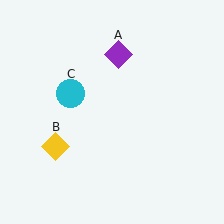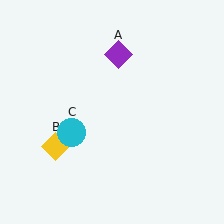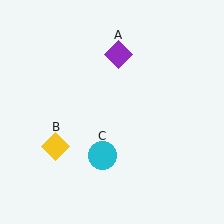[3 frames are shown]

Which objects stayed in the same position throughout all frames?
Purple diamond (object A) and yellow diamond (object B) remained stationary.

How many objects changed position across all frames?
1 object changed position: cyan circle (object C).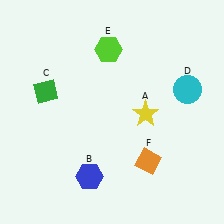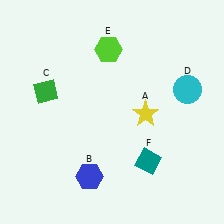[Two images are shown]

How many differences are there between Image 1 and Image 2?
There is 1 difference between the two images.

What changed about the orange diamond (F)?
In Image 1, F is orange. In Image 2, it changed to teal.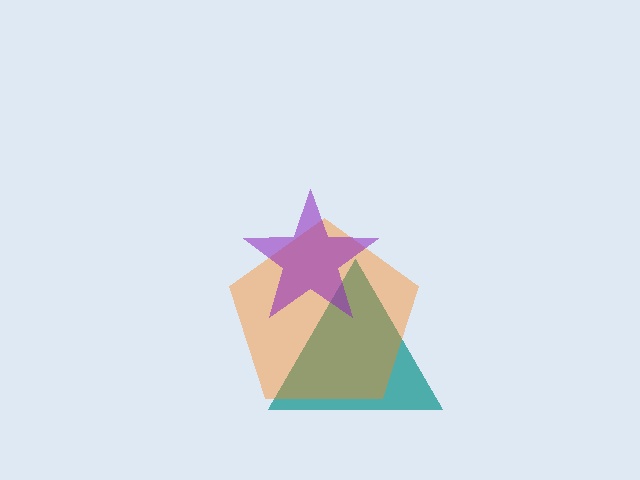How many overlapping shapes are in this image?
There are 3 overlapping shapes in the image.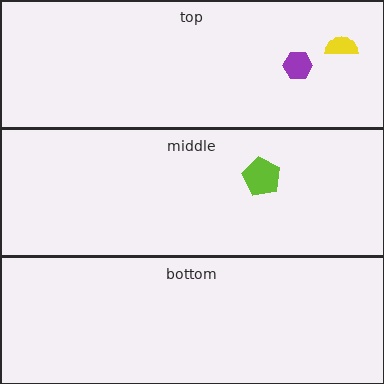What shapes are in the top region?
The purple hexagon, the yellow semicircle.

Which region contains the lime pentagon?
The middle region.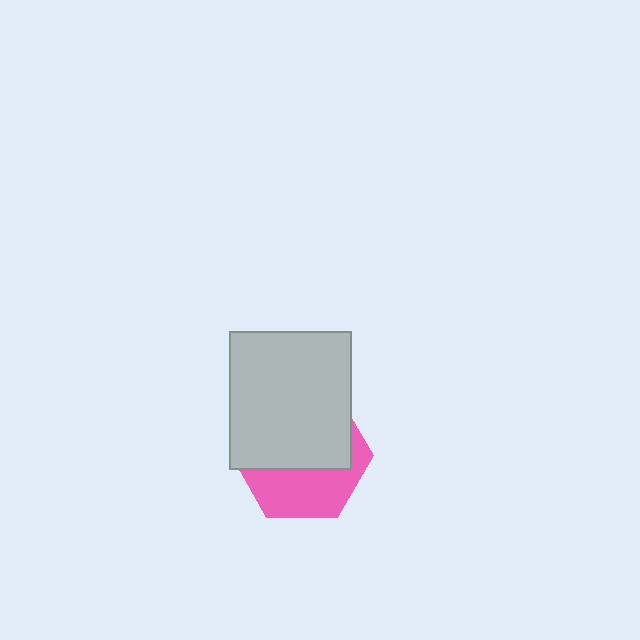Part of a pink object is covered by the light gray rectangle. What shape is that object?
It is a hexagon.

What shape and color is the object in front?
The object in front is a light gray rectangle.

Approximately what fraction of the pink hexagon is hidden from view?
Roughly 59% of the pink hexagon is hidden behind the light gray rectangle.